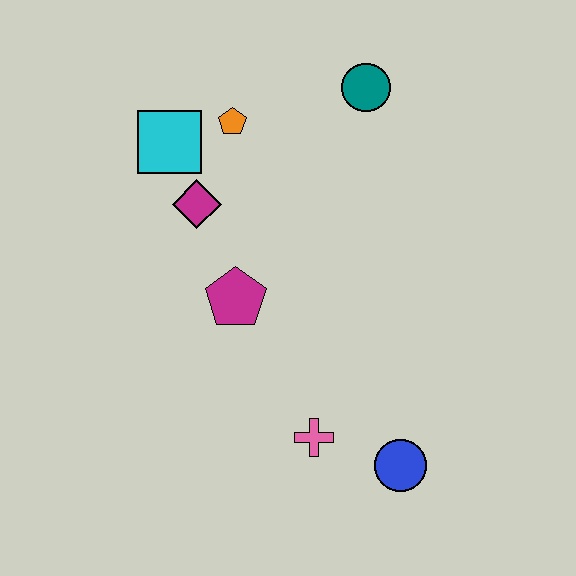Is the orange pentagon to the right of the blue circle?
No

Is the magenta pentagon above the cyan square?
No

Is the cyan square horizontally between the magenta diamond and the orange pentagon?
No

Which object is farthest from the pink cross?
The teal circle is farthest from the pink cross.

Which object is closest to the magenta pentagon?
The magenta diamond is closest to the magenta pentagon.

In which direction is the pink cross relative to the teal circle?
The pink cross is below the teal circle.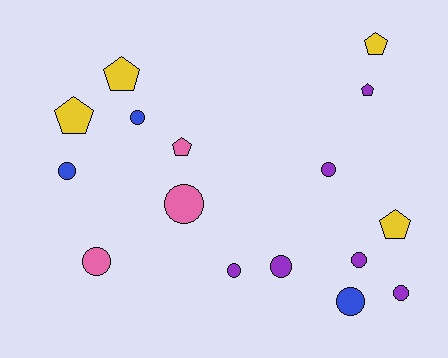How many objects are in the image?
There are 16 objects.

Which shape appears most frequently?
Circle, with 10 objects.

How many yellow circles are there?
There are no yellow circles.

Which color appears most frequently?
Purple, with 6 objects.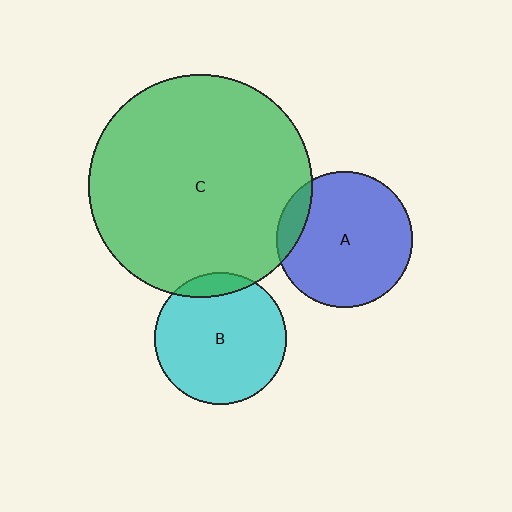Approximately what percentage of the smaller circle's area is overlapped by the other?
Approximately 10%.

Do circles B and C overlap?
Yes.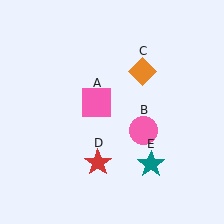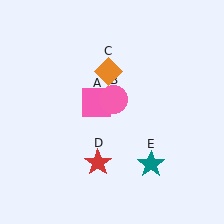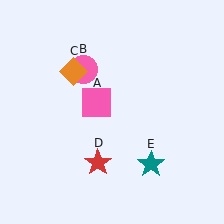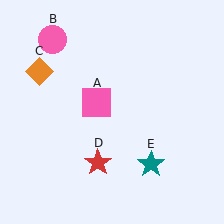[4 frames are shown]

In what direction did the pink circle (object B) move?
The pink circle (object B) moved up and to the left.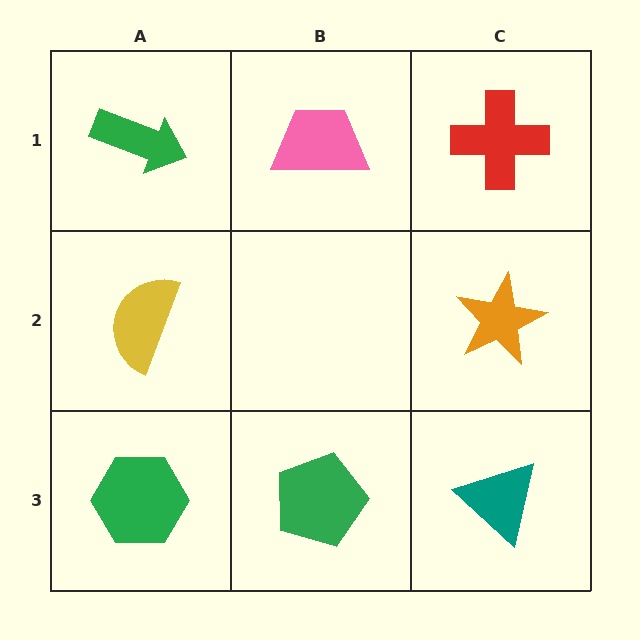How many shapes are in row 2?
2 shapes.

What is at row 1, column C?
A red cross.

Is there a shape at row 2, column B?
No, that cell is empty.